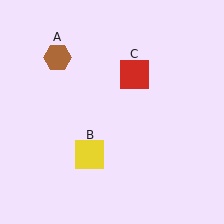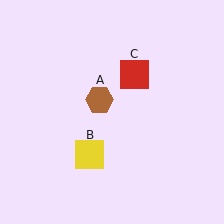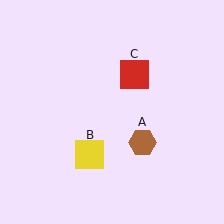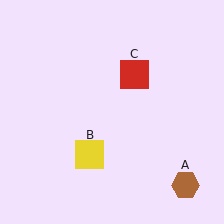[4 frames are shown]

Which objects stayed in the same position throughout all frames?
Yellow square (object B) and red square (object C) remained stationary.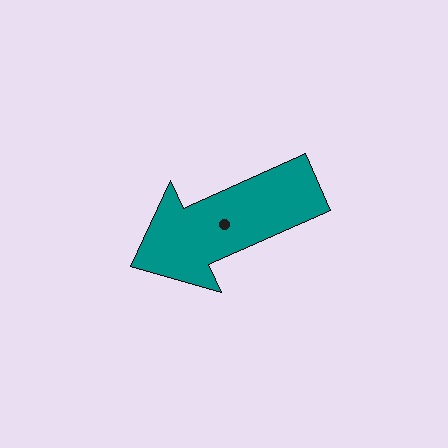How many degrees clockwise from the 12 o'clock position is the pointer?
Approximately 246 degrees.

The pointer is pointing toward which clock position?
Roughly 8 o'clock.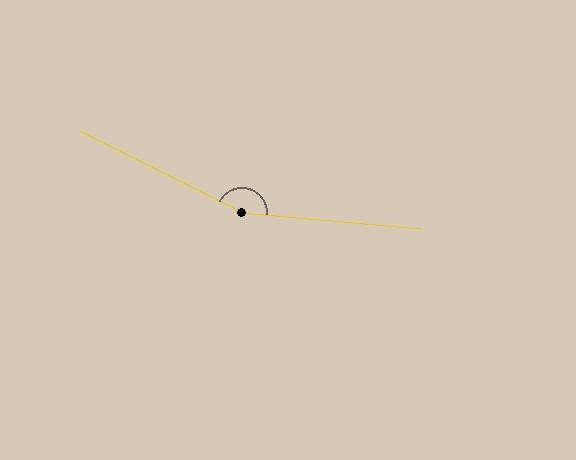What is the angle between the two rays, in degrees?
Approximately 158 degrees.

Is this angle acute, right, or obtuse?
It is obtuse.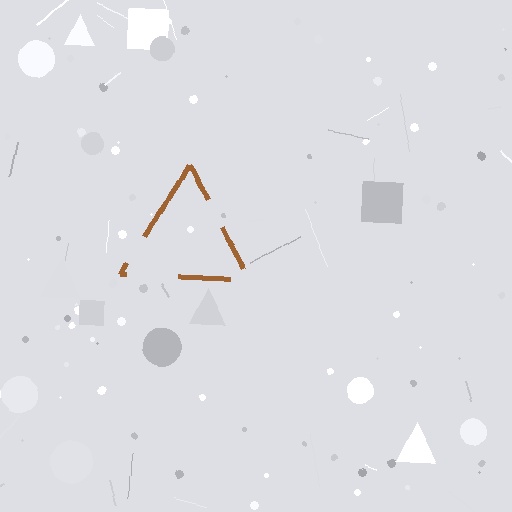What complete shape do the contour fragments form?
The contour fragments form a triangle.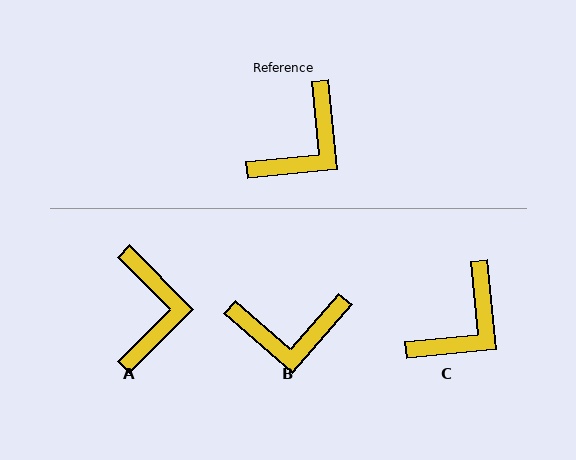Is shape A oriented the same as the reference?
No, it is off by about 39 degrees.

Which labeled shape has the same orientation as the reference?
C.